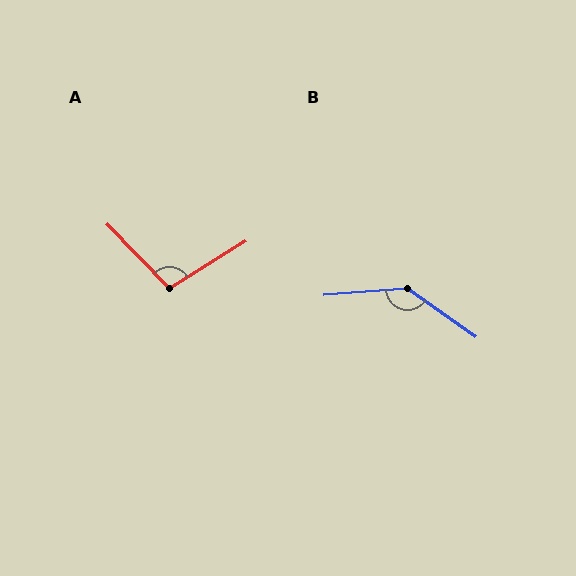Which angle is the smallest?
A, at approximately 102 degrees.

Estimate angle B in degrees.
Approximately 140 degrees.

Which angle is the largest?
B, at approximately 140 degrees.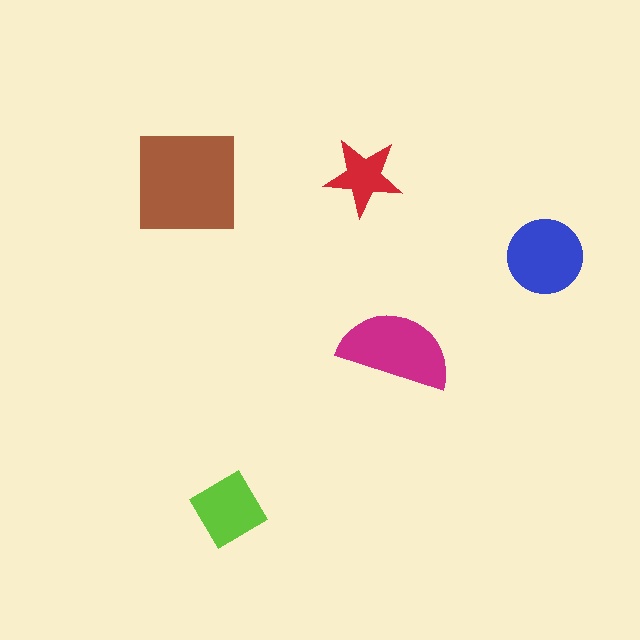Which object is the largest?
The brown square.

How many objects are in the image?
There are 5 objects in the image.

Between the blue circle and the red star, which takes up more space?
The blue circle.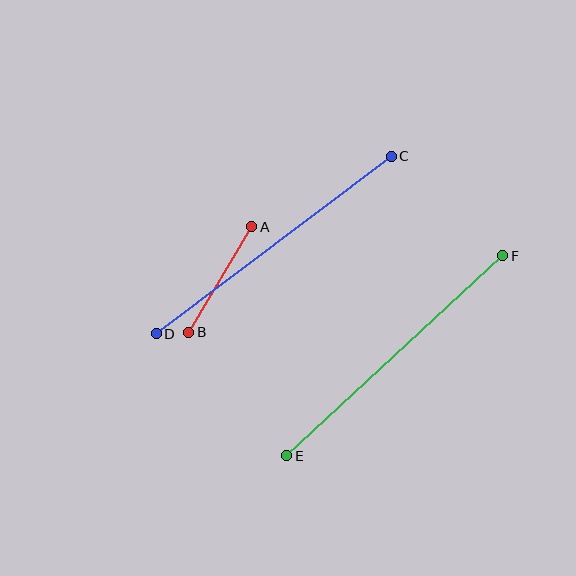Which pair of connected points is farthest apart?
Points E and F are farthest apart.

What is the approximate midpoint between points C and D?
The midpoint is at approximately (274, 245) pixels.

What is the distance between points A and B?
The distance is approximately 122 pixels.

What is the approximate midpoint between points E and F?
The midpoint is at approximately (395, 356) pixels.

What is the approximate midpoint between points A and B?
The midpoint is at approximately (220, 279) pixels.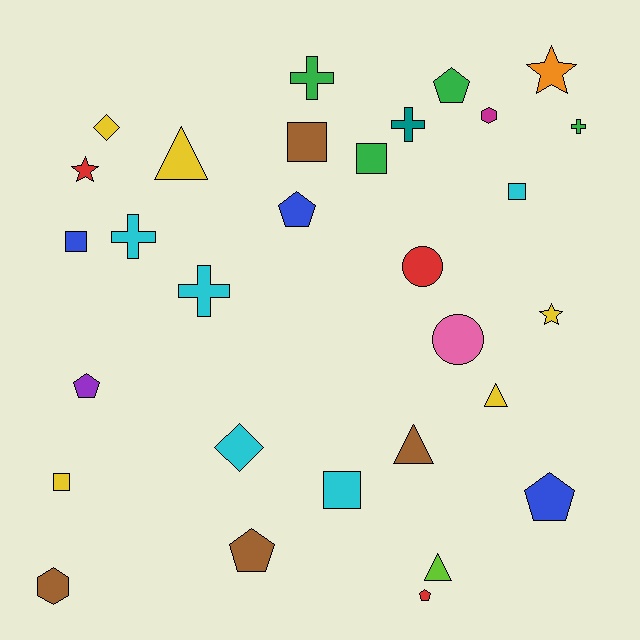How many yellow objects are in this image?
There are 5 yellow objects.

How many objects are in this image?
There are 30 objects.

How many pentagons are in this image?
There are 6 pentagons.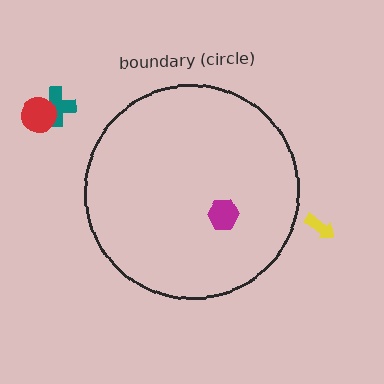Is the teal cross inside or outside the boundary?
Outside.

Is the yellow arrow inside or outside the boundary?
Outside.